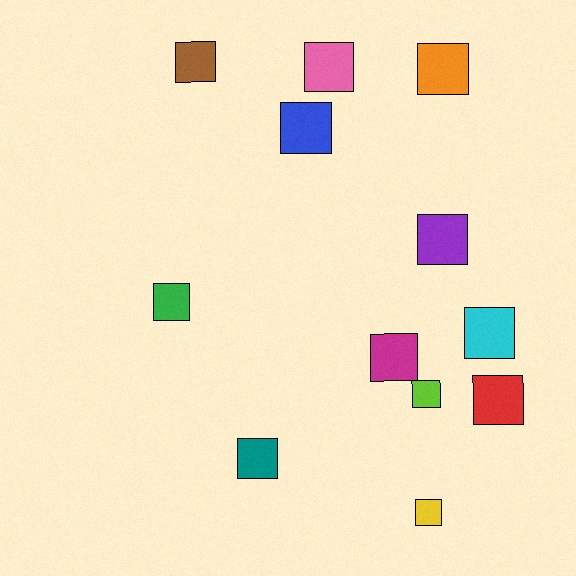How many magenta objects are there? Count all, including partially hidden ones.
There is 1 magenta object.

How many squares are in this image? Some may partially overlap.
There are 12 squares.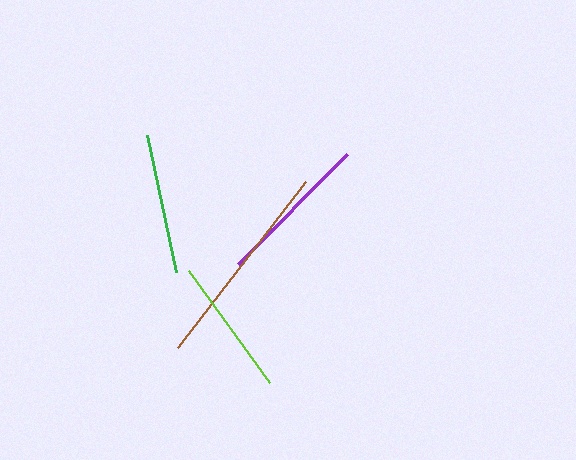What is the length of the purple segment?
The purple segment is approximately 155 pixels long.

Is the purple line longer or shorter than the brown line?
The brown line is longer than the purple line.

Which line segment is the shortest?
The lime line is the shortest at approximately 138 pixels.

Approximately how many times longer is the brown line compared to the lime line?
The brown line is approximately 1.5 times the length of the lime line.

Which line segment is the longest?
The brown line is the longest at approximately 209 pixels.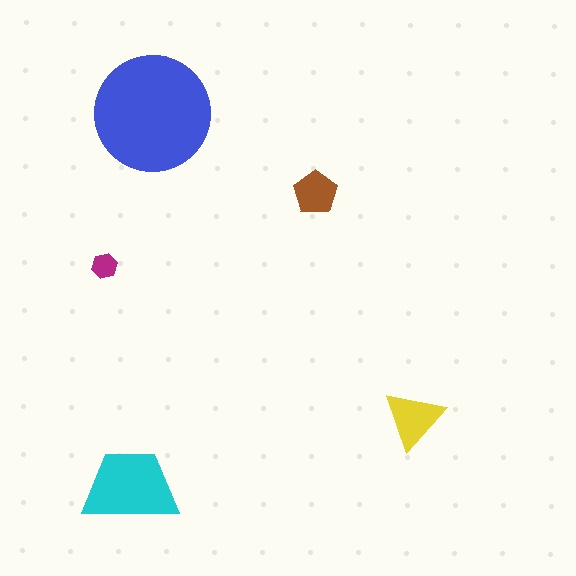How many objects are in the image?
There are 5 objects in the image.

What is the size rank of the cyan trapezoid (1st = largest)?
2nd.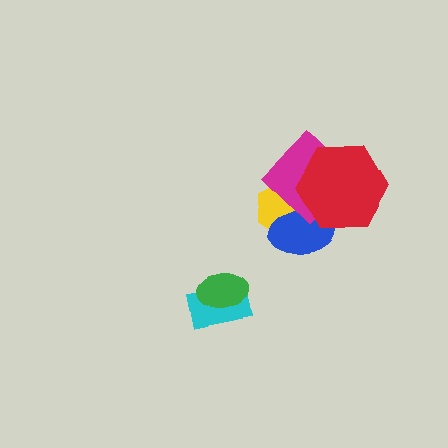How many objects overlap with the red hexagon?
3 objects overlap with the red hexagon.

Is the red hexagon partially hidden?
No, no other shape covers it.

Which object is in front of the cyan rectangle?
The green ellipse is in front of the cyan rectangle.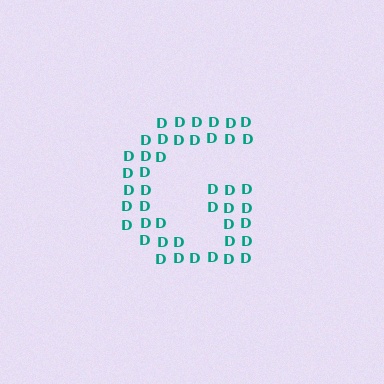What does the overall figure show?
The overall figure shows the letter G.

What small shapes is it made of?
It is made of small letter D's.